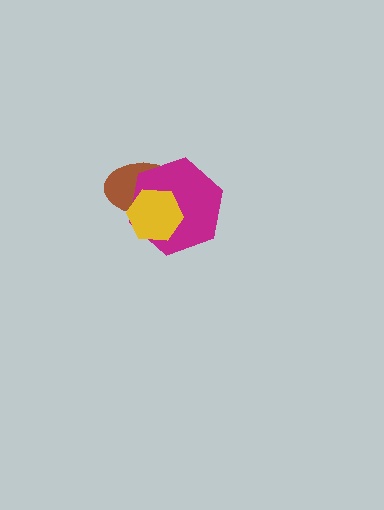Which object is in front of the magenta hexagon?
The yellow hexagon is in front of the magenta hexagon.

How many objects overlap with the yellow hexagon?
2 objects overlap with the yellow hexagon.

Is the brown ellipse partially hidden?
Yes, it is partially covered by another shape.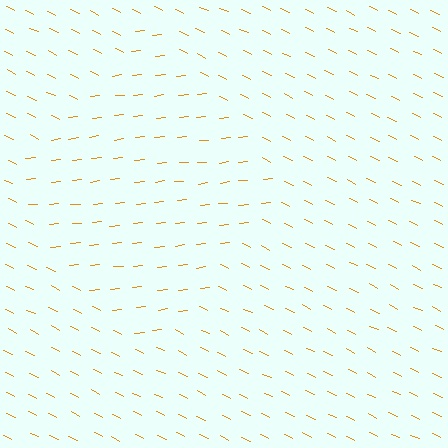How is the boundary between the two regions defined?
The boundary is defined purely by a change in line orientation (approximately 31 degrees difference). All lines are the same color and thickness.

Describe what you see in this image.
The image is filled with small orange line segments. A diamond region in the image has lines oriented differently from the surrounding lines, creating a visible texture boundary.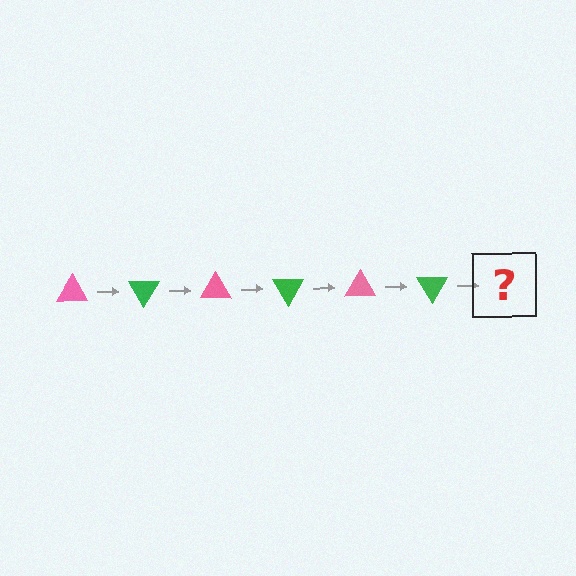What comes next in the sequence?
The next element should be a pink triangle, rotated 360 degrees from the start.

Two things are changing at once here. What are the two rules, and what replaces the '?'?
The two rules are that it rotates 60 degrees each step and the color cycles through pink and green. The '?' should be a pink triangle, rotated 360 degrees from the start.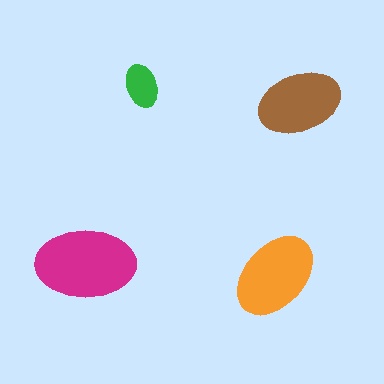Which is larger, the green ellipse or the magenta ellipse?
The magenta one.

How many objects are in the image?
There are 4 objects in the image.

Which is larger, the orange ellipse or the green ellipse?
The orange one.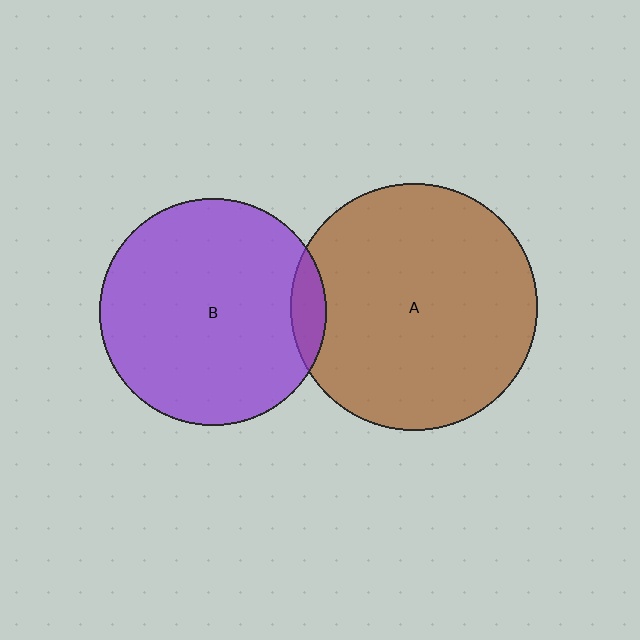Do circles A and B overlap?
Yes.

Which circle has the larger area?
Circle A (brown).